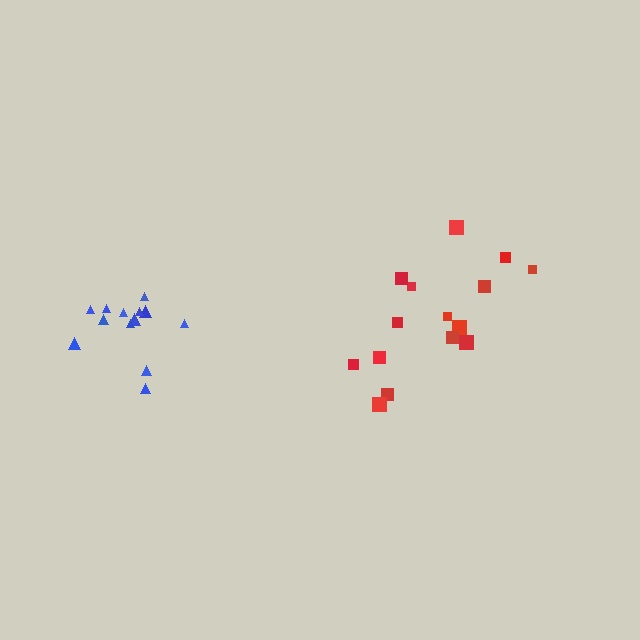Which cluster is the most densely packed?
Blue.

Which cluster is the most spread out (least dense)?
Red.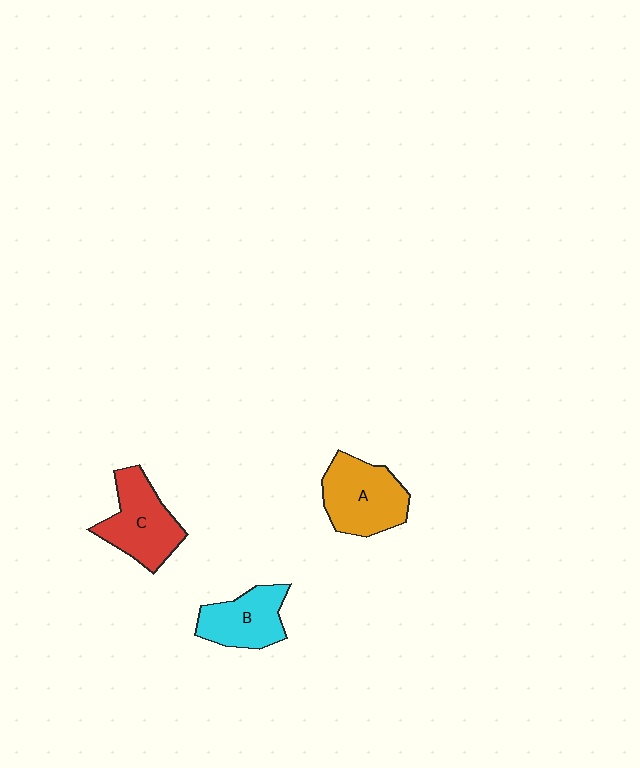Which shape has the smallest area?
Shape B (cyan).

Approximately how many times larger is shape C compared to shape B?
Approximately 1.2 times.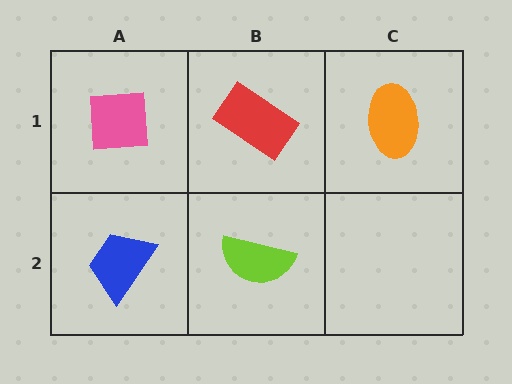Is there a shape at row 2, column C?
No, that cell is empty.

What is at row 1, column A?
A pink square.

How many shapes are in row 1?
3 shapes.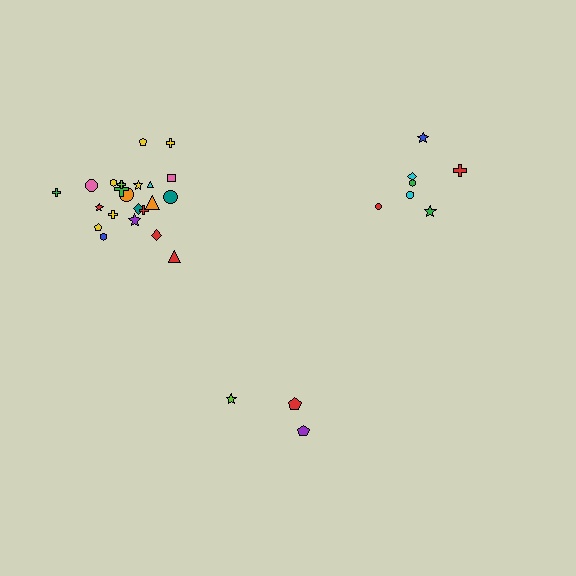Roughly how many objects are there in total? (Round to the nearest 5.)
Roughly 35 objects in total.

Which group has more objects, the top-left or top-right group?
The top-left group.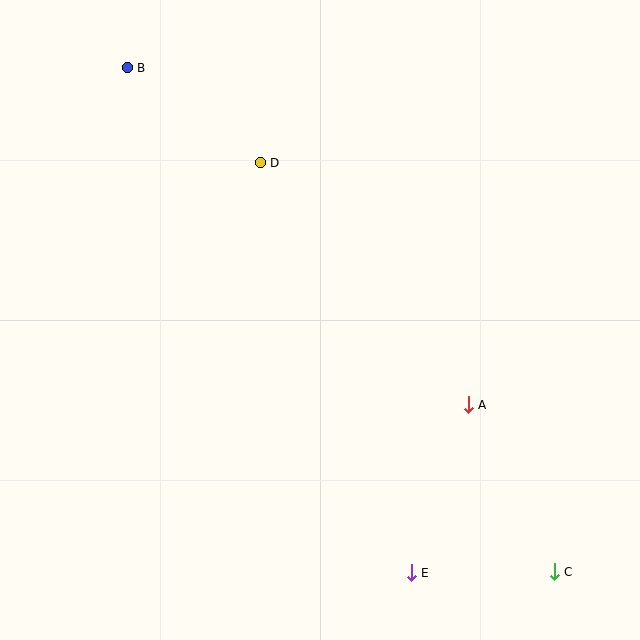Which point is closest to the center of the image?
Point D at (260, 163) is closest to the center.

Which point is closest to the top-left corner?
Point B is closest to the top-left corner.